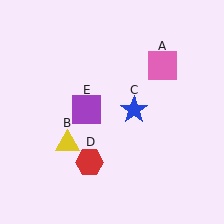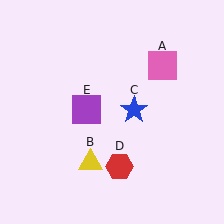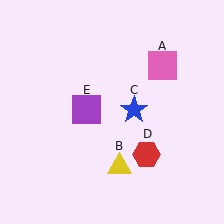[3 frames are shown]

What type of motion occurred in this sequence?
The yellow triangle (object B), red hexagon (object D) rotated counterclockwise around the center of the scene.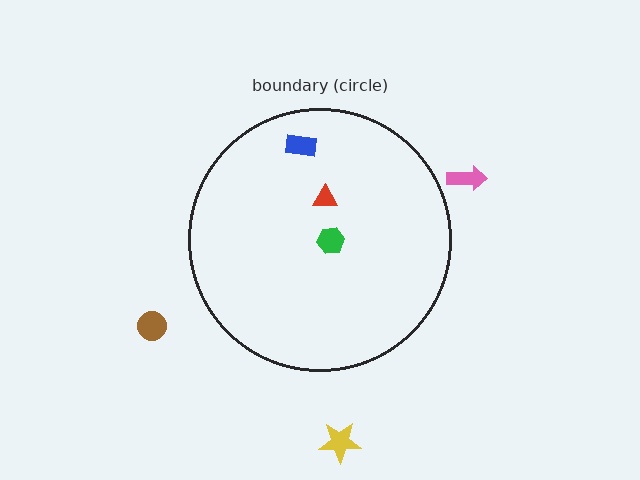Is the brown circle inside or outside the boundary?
Outside.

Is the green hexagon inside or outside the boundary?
Inside.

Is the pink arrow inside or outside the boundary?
Outside.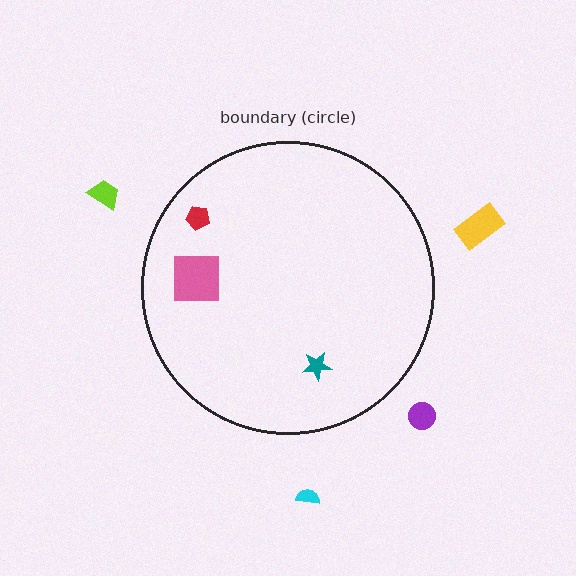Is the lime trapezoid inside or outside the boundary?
Outside.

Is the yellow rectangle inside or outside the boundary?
Outside.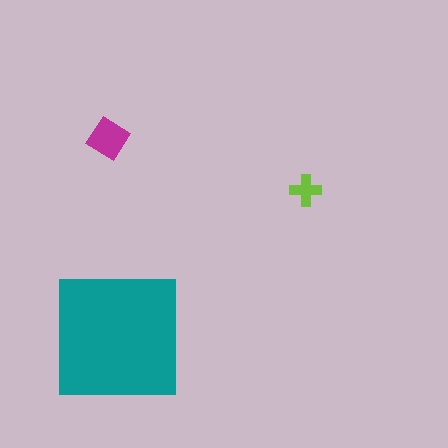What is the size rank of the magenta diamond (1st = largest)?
2nd.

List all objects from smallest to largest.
The lime cross, the magenta diamond, the teal square.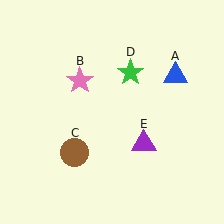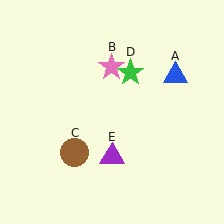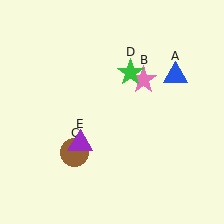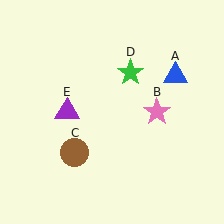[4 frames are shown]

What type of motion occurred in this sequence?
The pink star (object B), purple triangle (object E) rotated clockwise around the center of the scene.